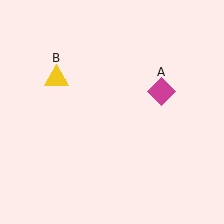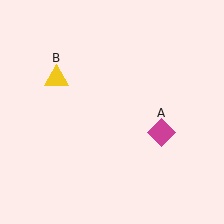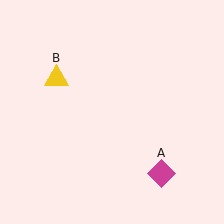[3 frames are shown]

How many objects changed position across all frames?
1 object changed position: magenta diamond (object A).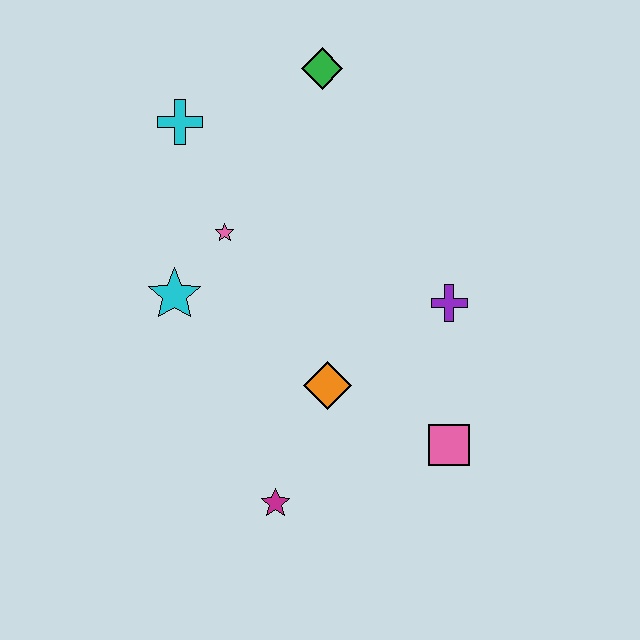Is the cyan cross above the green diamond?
No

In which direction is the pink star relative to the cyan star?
The pink star is above the cyan star.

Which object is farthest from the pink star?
The pink square is farthest from the pink star.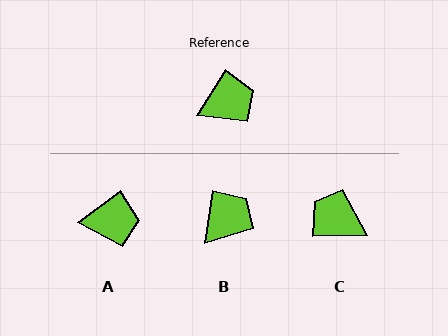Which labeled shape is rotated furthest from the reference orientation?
C, about 124 degrees away.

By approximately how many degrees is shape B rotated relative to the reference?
Approximately 23 degrees counter-clockwise.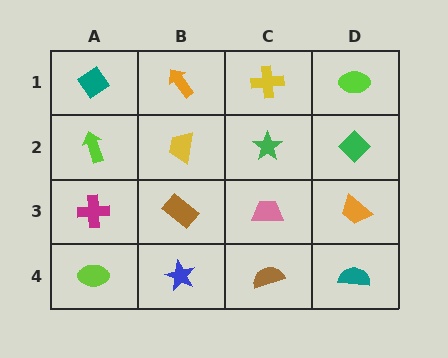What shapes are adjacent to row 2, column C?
A yellow cross (row 1, column C), a pink trapezoid (row 3, column C), a yellow trapezoid (row 2, column B), a green diamond (row 2, column D).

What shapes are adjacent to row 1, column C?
A green star (row 2, column C), an orange arrow (row 1, column B), a lime ellipse (row 1, column D).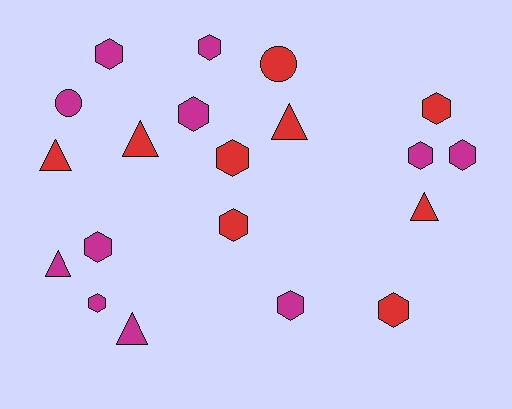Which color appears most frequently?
Magenta, with 11 objects.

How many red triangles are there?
There are 4 red triangles.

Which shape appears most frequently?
Hexagon, with 12 objects.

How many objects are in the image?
There are 20 objects.